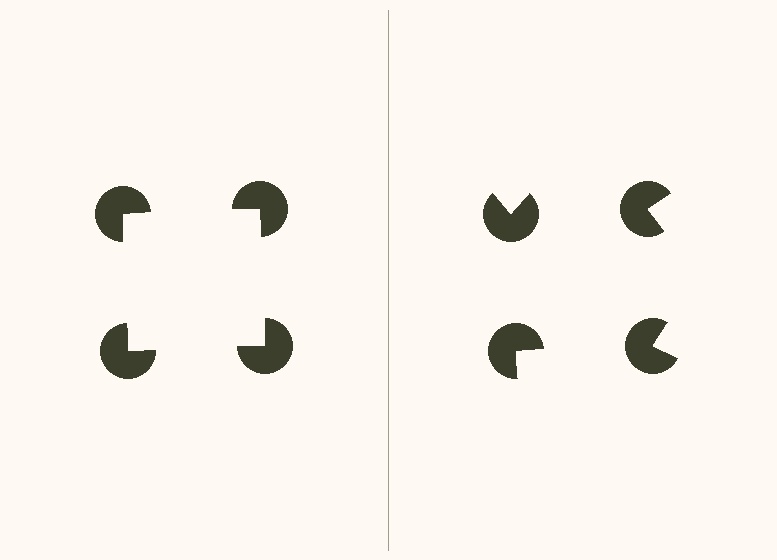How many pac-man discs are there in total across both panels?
8 — 4 on each side.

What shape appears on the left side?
An illusory square.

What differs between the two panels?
The pac-man discs are positioned identically on both sides; only the wedge orientations differ. On the left they align to a square; on the right they are misaligned.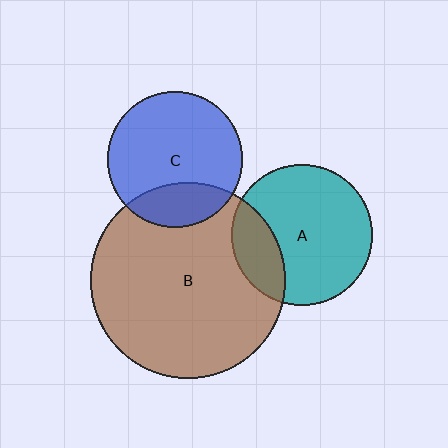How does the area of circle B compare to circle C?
Approximately 2.1 times.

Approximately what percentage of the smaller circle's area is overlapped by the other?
Approximately 25%.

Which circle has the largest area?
Circle B (brown).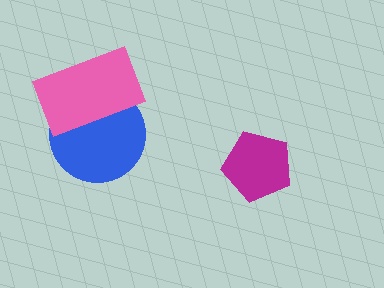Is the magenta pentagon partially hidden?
No, no other shape covers it.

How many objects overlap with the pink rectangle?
1 object overlaps with the pink rectangle.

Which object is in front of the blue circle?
The pink rectangle is in front of the blue circle.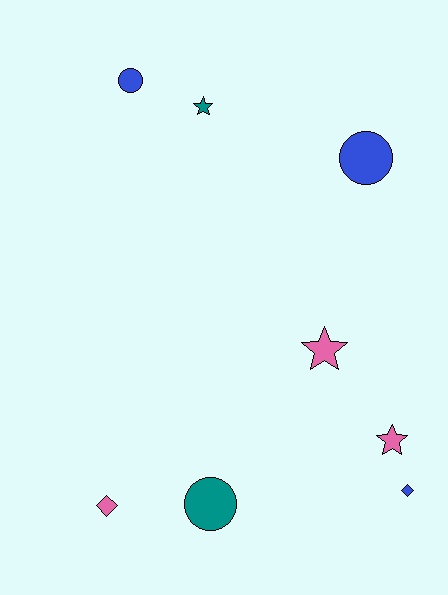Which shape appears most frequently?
Star, with 3 objects.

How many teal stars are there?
There is 1 teal star.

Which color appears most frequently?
Pink, with 3 objects.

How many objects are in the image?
There are 8 objects.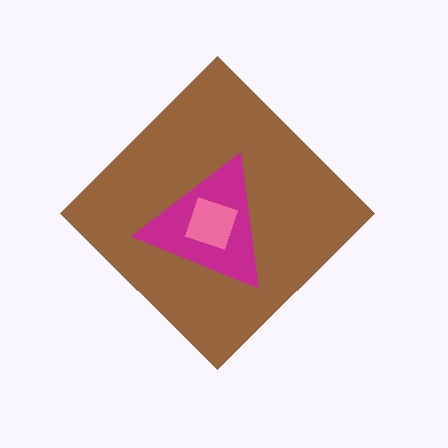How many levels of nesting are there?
3.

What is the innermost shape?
The pink square.